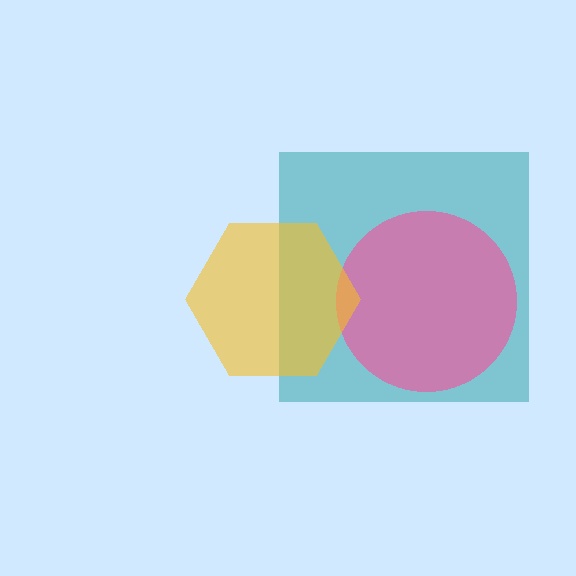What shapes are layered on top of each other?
The layered shapes are: a teal square, a pink circle, a yellow hexagon.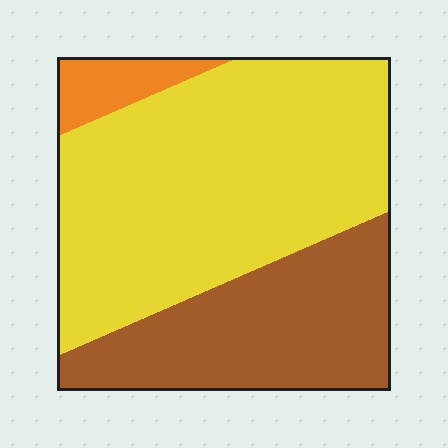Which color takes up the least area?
Orange, at roughly 5%.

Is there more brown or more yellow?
Yellow.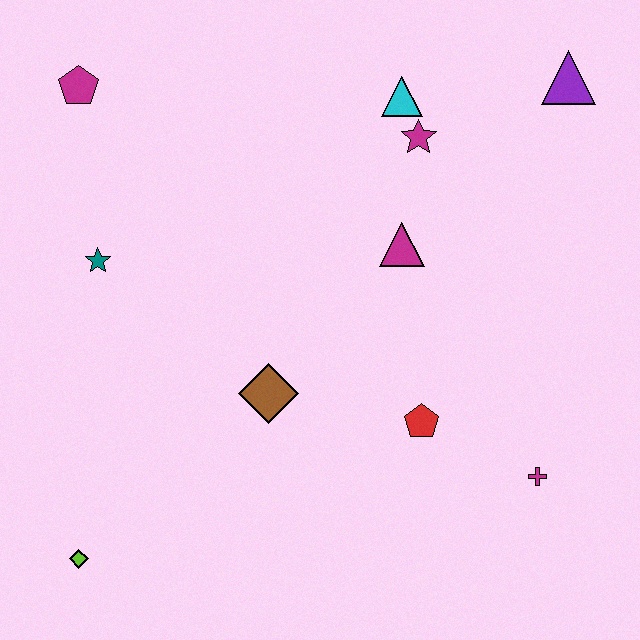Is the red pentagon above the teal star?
No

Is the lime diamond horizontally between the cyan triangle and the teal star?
No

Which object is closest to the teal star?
The magenta pentagon is closest to the teal star.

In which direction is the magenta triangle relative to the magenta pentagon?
The magenta triangle is to the right of the magenta pentagon.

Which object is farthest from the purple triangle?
The lime diamond is farthest from the purple triangle.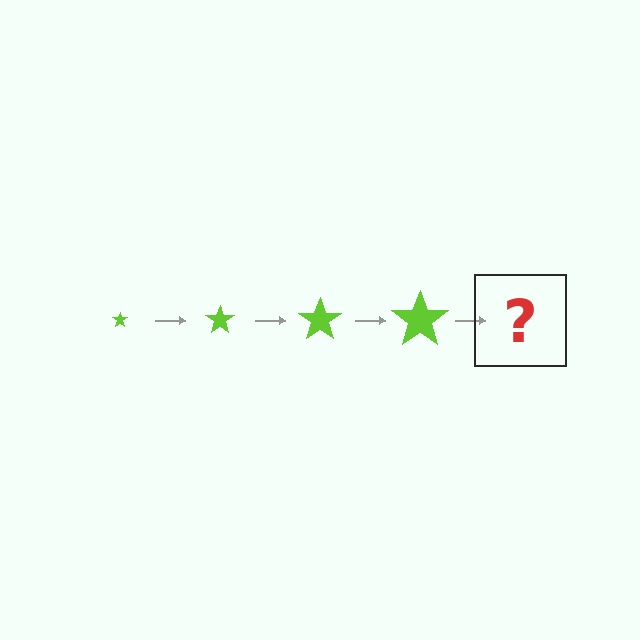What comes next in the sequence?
The next element should be a lime star, larger than the previous one.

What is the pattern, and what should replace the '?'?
The pattern is that the star gets progressively larger each step. The '?' should be a lime star, larger than the previous one.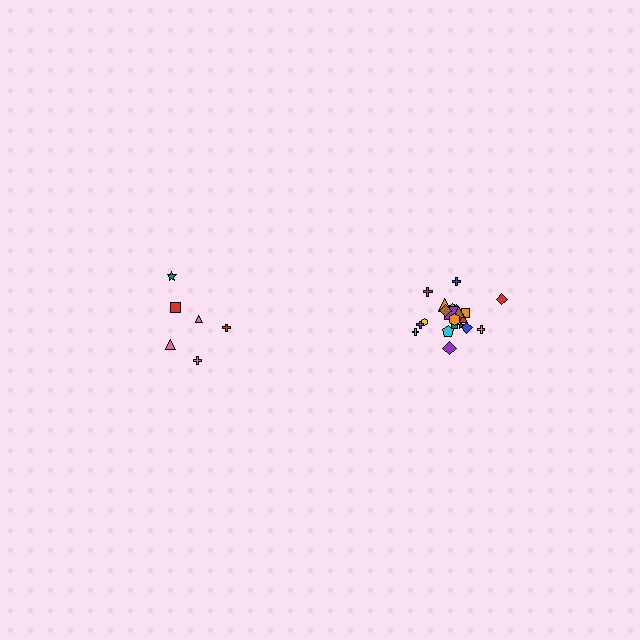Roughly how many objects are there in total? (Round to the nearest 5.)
Roughly 30 objects in total.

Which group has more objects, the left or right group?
The right group.